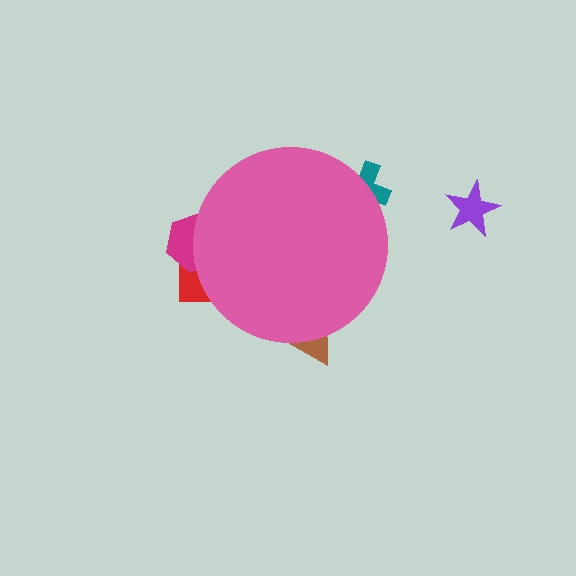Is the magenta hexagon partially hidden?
Yes, the magenta hexagon is partially hidden behind the pink circle.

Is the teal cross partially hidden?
Yes, the teal cross is partially hidden behind the pink circle.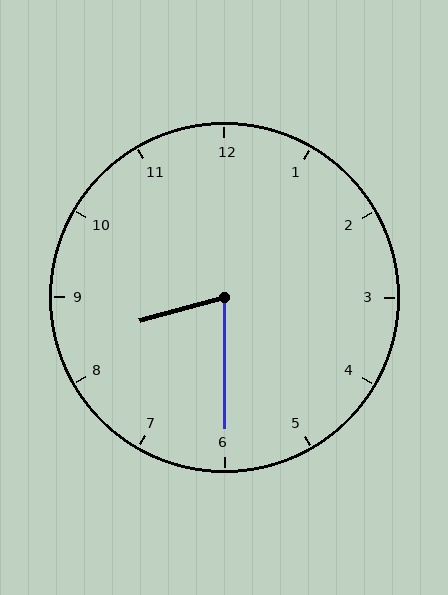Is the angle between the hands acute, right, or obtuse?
It is acute.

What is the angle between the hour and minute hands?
Approximately 75 degrees.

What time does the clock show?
8:30.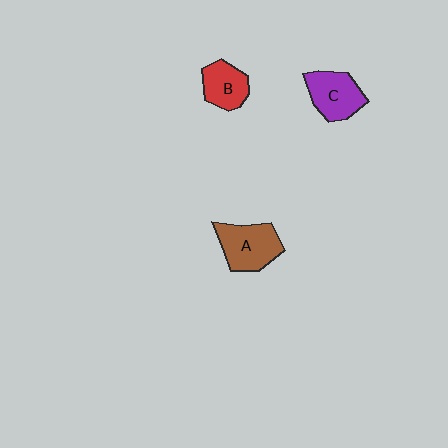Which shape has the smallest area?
Shape B (red).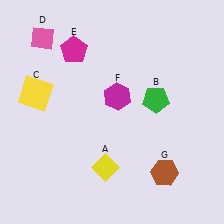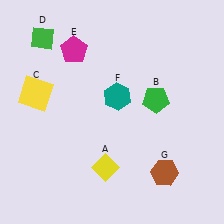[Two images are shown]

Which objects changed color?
D changed from pink to green. F changed from magenta to teal.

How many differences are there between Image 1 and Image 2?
There are 2 differences between the two images.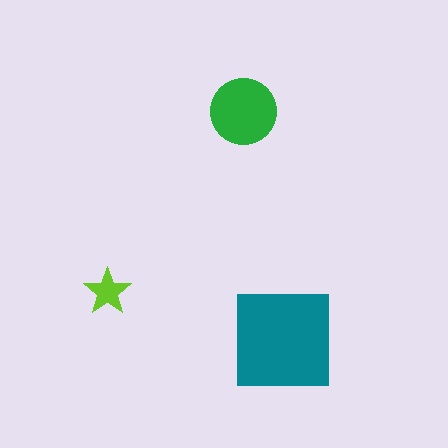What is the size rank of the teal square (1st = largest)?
1st.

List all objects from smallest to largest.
The lime star, the green circle, the teal square.